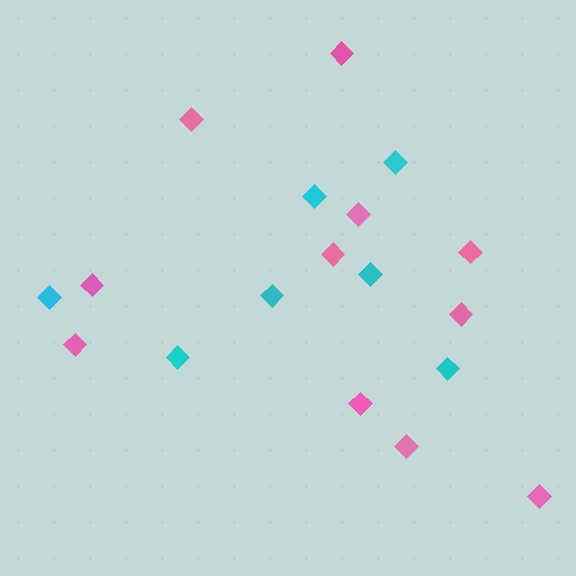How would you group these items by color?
There are 2 groups: one group of pink diamonds (11) and one group of cyan diamonds (7).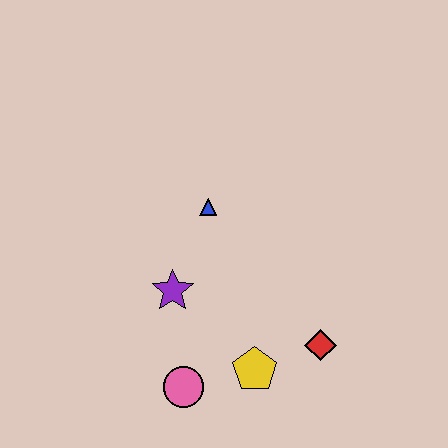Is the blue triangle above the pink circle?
Yes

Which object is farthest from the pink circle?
The blue triangle is farthest from the pink circle.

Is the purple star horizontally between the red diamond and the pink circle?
No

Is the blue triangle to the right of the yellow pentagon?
No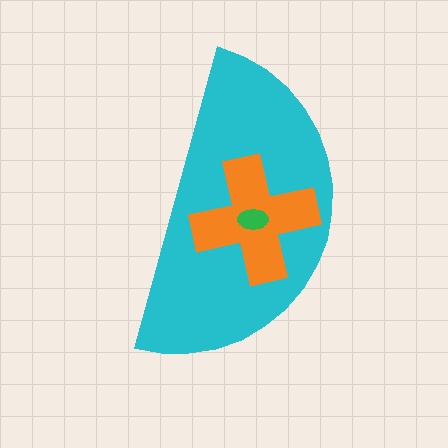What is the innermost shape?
The green ellipse.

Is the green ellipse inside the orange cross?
Yes.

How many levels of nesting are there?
3.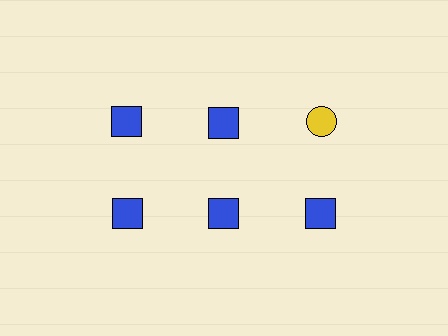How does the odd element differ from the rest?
It differs in both color (yellow instead of blue) and shape (circle instead of square).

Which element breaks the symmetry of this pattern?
The yellow circle in the top row, center column breaks the symmetry. All other shapes are blue squares.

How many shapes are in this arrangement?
There are 6 shapes arranged in a grid pattern.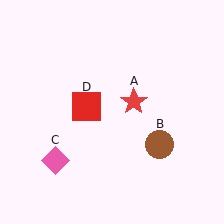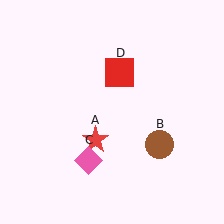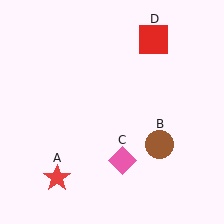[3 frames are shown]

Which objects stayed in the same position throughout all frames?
Brown circle (object B) remained stationary.